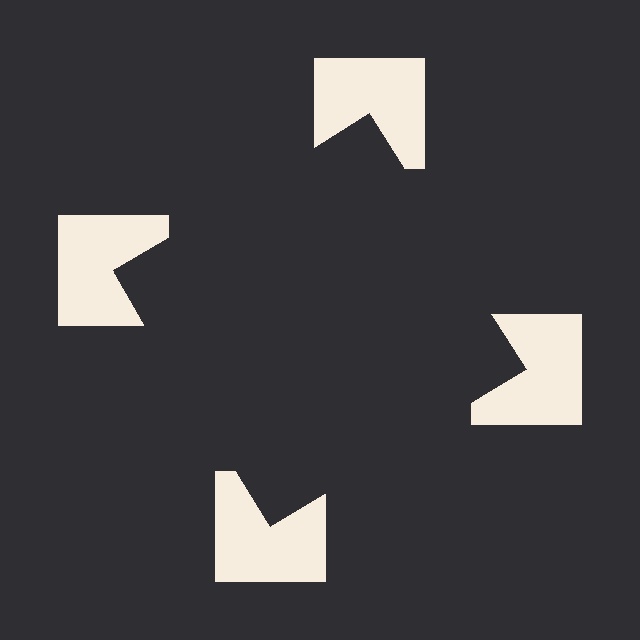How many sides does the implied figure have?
4 sides.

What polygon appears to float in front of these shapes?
An illusory square — its edges are inferred from the aligned wedge cuts in the notched squares, not physically drawn.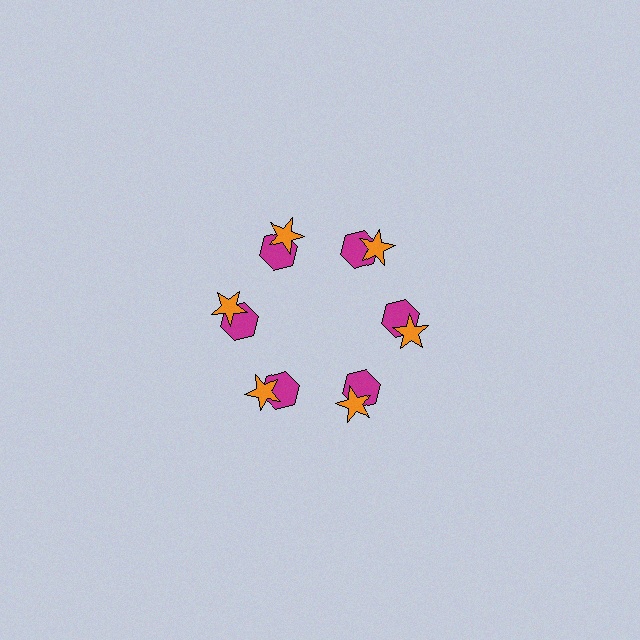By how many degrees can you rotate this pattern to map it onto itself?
The pattern maps onto itself every 60 degrees of rotation.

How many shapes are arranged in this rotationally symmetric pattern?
There are 12 shapes, arranged in 6 groups of 2.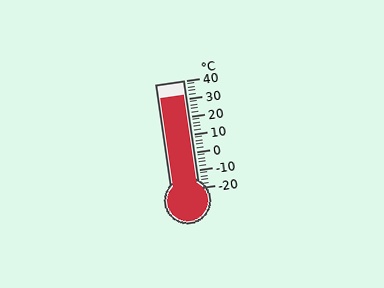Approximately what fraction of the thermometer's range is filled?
The thermometer is filled to approximately 85% of its range.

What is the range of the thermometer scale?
The thermometer scale ranges from -20°C to 40°C.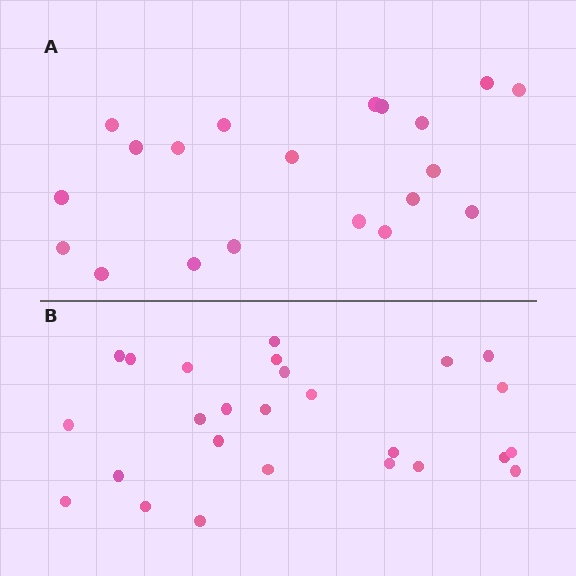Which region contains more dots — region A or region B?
Region B (the bottom region) has more dots.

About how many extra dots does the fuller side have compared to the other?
Region B has about 6 more dots than region A.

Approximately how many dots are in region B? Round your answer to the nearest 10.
About 30 dots. (The exact count is 26, which rounds to 30.)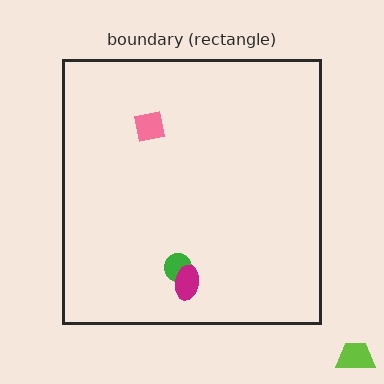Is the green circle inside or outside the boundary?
Inside.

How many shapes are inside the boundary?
3 inside, 1 outside.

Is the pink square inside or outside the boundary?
Inside.